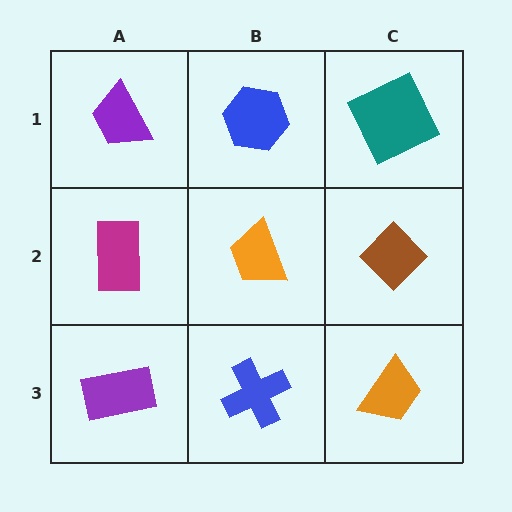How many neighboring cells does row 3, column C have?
2.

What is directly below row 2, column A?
A purple rectangle.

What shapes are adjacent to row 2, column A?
A purple trapezoid (row 1, column A), a purple rectangle (row 3, column A), an orange trapezoid (row 2, column B).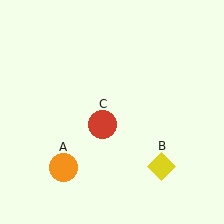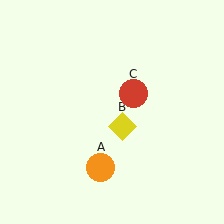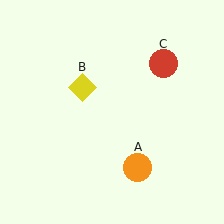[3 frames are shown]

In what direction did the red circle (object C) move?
The red circle (object C) moved up and to the right.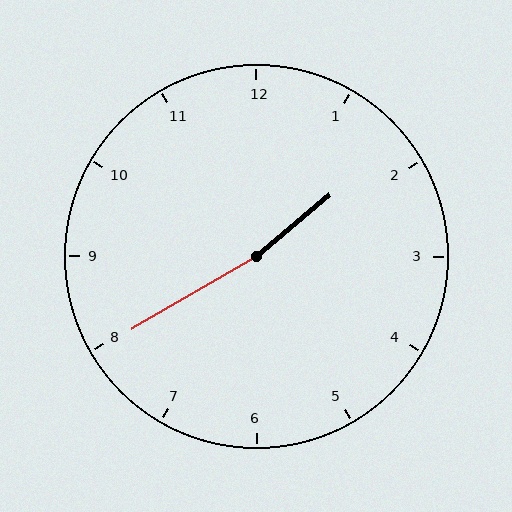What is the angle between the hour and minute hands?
Approximately 170 degrees.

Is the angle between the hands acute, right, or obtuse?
It is obtuse.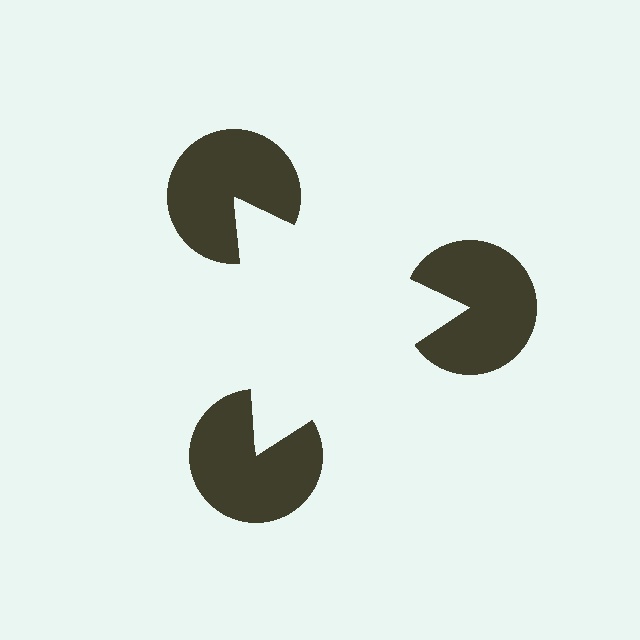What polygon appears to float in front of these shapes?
An illusory triangle — its edges are inferred from the aligned wedge cuts in the pac-man discs, not physically drawn.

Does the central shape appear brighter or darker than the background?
It typically appears slightly brighter than the background, even though no actual brightness change is drawn.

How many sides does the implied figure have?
3 sides.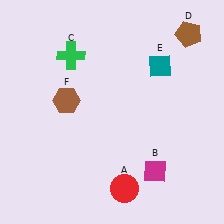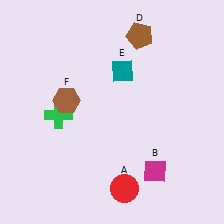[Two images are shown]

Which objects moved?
The objects that moved are: the green cross (C), the brown pentagon (D), the teal diamond (E).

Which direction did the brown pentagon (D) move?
The brown pentagon (D) moved left.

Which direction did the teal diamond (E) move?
The teal diamond (E) moved left.